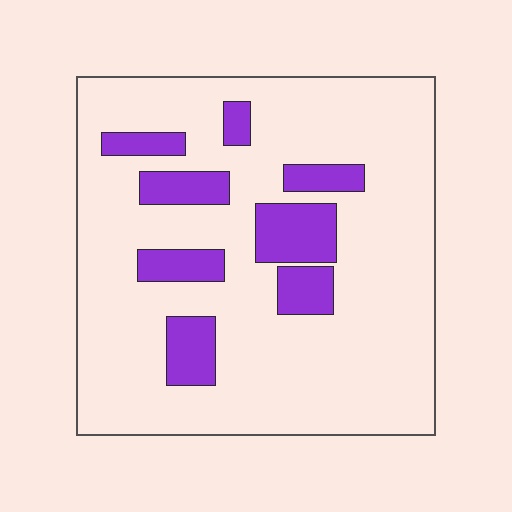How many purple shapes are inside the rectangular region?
8.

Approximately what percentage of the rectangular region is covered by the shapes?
Approximately 20%.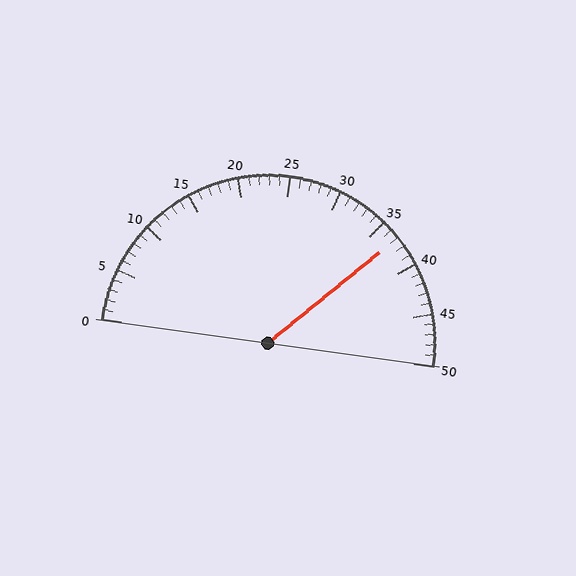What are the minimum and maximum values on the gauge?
The gauge ranges from 0 to 50.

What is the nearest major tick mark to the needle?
The nearest major tick mark is 35.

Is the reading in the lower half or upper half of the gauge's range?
The reading is in the upper half of the range (0 to 50).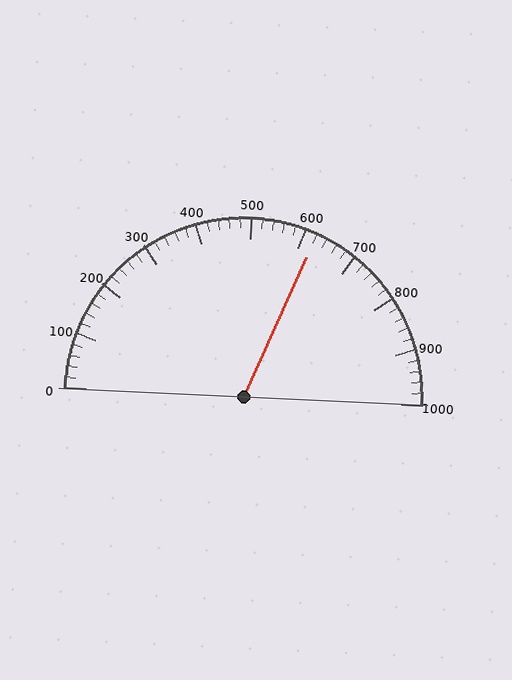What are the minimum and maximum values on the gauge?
The gauge ranges from 0 to 1000.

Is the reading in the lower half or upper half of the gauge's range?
The reading is in the upper half of the range (0 to 1000).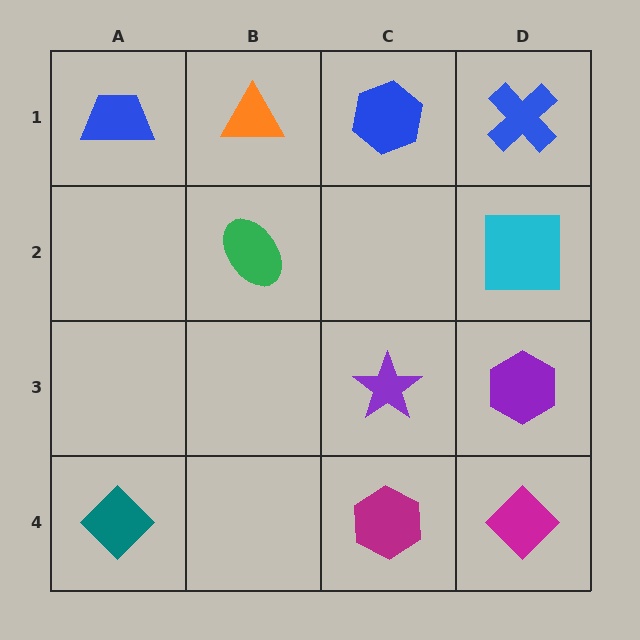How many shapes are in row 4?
3 shapes.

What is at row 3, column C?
A purple star.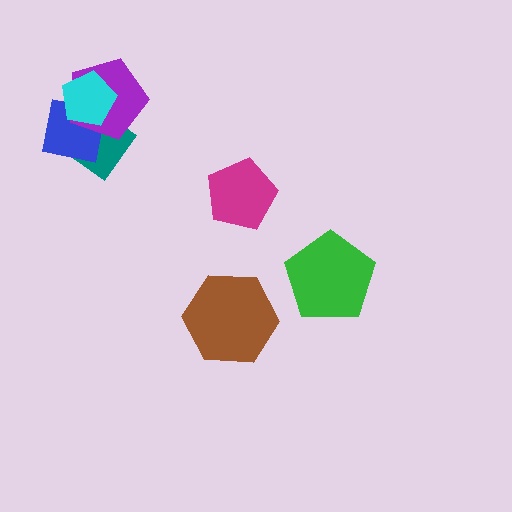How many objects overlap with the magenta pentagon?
0 objects overlap with the magenta pentagon.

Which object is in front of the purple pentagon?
The cyan pentagon is in front of the purple pentagon.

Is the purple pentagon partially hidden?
Yes, it is partially covered by another shape.